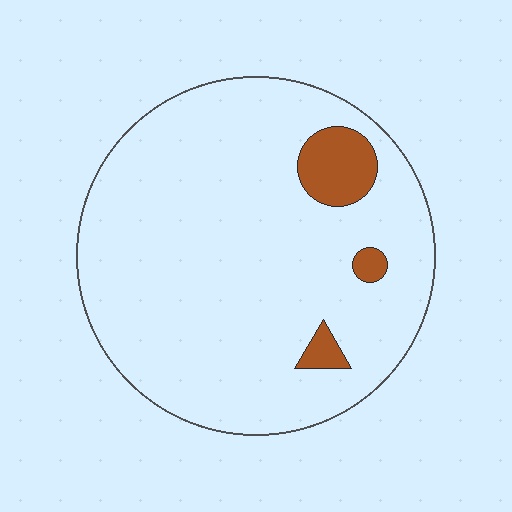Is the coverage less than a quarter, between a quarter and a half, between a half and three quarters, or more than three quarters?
Less than a quarter.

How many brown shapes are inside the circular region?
3.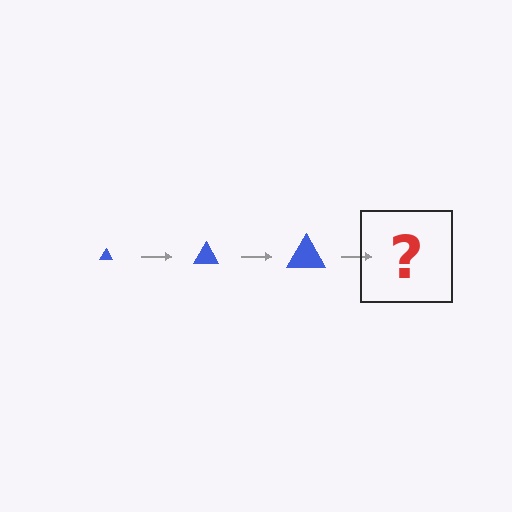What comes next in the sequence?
The next element should be a blue triangle, larger than the previous one.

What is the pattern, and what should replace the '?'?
The pattern is that the triangle gets progressively larger each step. The '?' should be a blue triangle, larger than the previous one.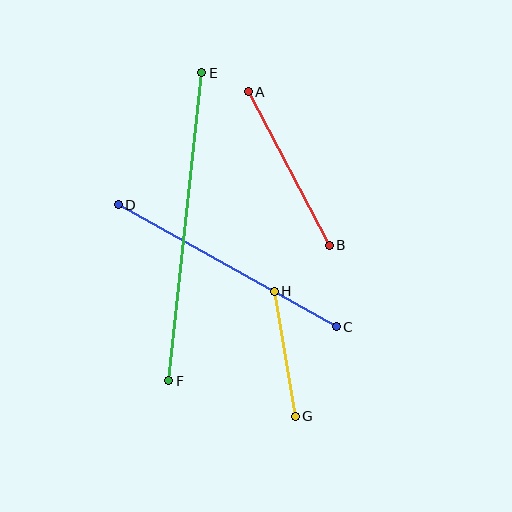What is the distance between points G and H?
The distance is approximately 127 pixels.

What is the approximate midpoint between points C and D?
The midpoint is at approximately (227, 266) pixels.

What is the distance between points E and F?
The distance is approximately 310 pixels.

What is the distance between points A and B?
The distance is approximately 174 pixels.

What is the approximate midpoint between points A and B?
The midpoint is at approximately (289, 168) pixels.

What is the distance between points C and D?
The distance is approximately 250 pixels.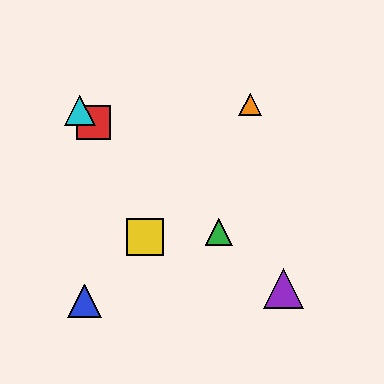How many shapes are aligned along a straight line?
4 shapes (the red square, the green triangle, the purple triangle, the cyan triangle) are aligned along a straight line.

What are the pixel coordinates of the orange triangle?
The orange triangle is at (250, 104).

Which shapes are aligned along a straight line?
The red square, the green triangle, the purple triangle, the cyan triangle are aligned along a straight line.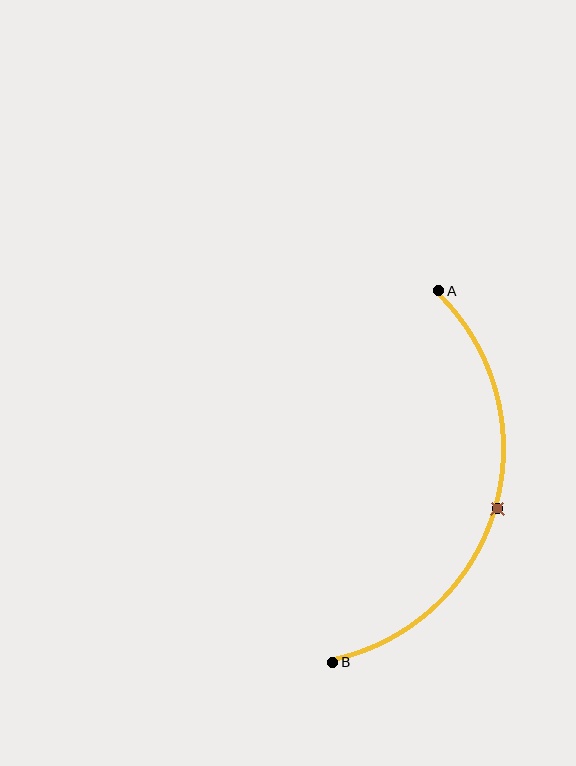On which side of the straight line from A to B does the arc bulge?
The arc bulges to the right of the straight line connecting A and B.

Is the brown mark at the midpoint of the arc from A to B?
Yes. The brown mark lies on the arc at equal arc-length from both A and B — it is the arc midpoint.